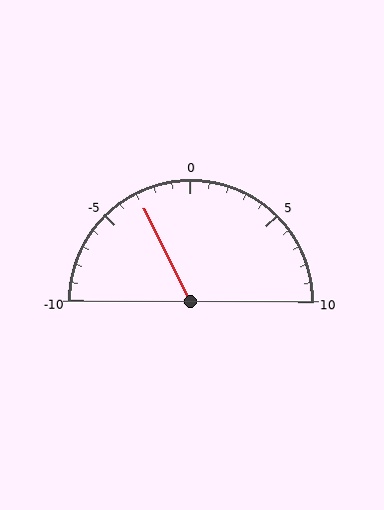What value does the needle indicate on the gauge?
The needle indicates approximately -3.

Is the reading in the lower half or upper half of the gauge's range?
The reading is in the lower half of the range (-10 to 10).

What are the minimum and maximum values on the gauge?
The gauge ranges from -10 to 10.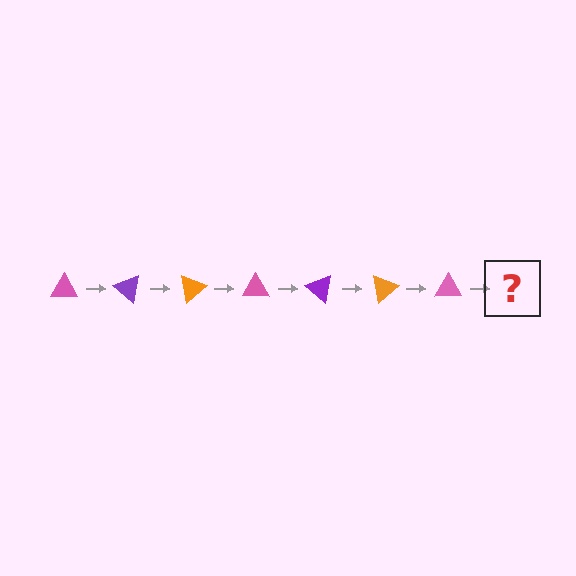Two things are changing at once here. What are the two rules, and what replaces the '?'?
The two rules are that it rotates 40 degrees each step and the color cycles through pink, purple, and orange. The '?' should be a purple triangle, rotated 280 degrees from the start.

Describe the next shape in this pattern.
It should be a purple triangle, rotated 280 degrees from the start.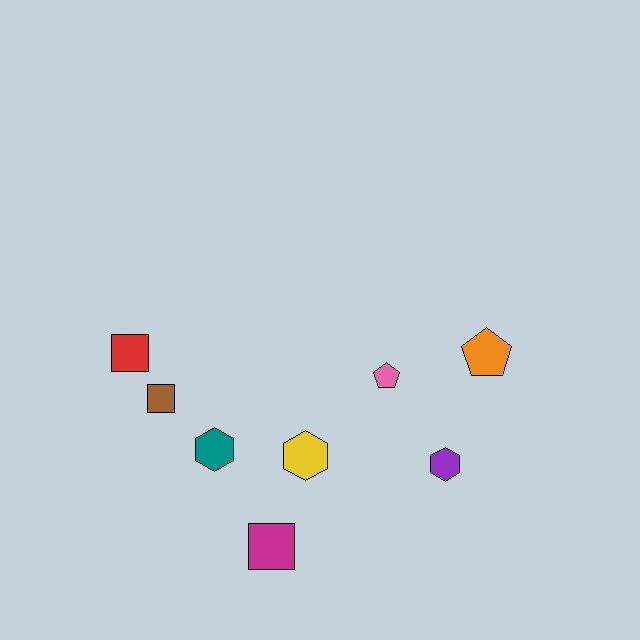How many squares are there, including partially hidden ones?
There are 3 squares.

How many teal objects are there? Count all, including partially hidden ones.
There is 1 teal object.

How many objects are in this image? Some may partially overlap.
There are 8 objects.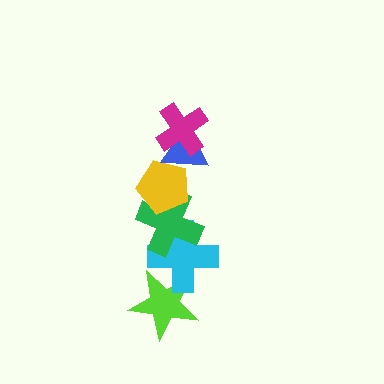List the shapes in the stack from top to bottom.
From top to bottom: the magenta cross, the blue triangle, the yellow pentagon, the green cross, the cyan cross, the lime star.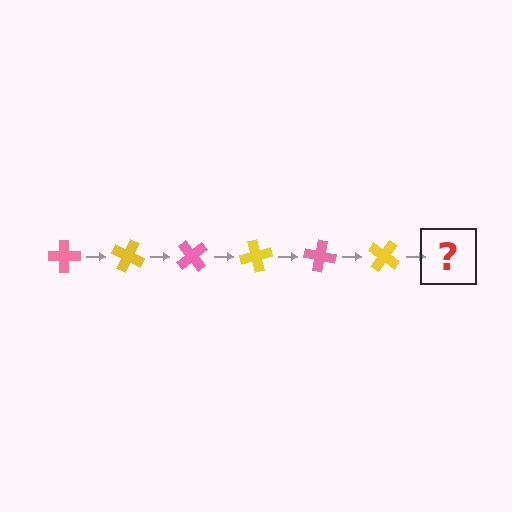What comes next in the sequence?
The next element should be a pink cross, rotated 150 degrees from the start.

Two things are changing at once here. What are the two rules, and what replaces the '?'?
The two rules are that it rotates 25 degrees each step and the color cycles through pink and yellow. The '?' should be a pink cross, rotated 150 degrees from the start.